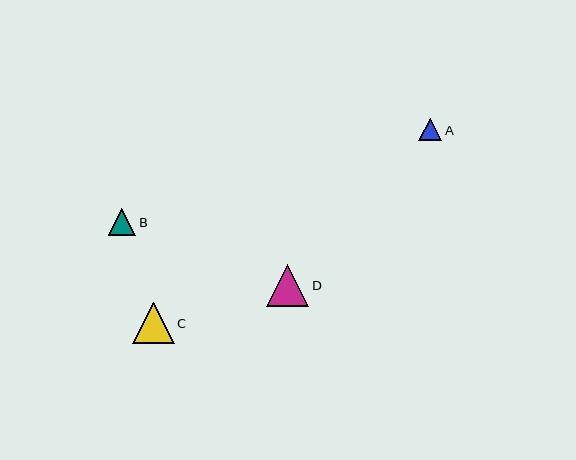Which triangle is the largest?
Triangle D is the largest with a size of approximately 42 pixels.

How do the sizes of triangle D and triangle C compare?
Triangle D and triangle C are approximately the same size.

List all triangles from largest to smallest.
From largest to smallest: D, C, B, A.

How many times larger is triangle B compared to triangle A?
Triangle B is approximately 1.2 times the size of triangle A.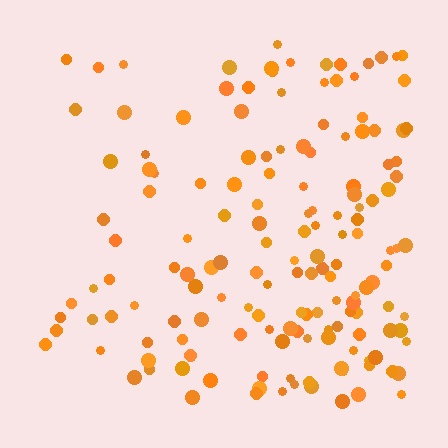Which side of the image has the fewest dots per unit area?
The left.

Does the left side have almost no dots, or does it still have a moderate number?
Still a moderate number, just noticeably fewer than the right.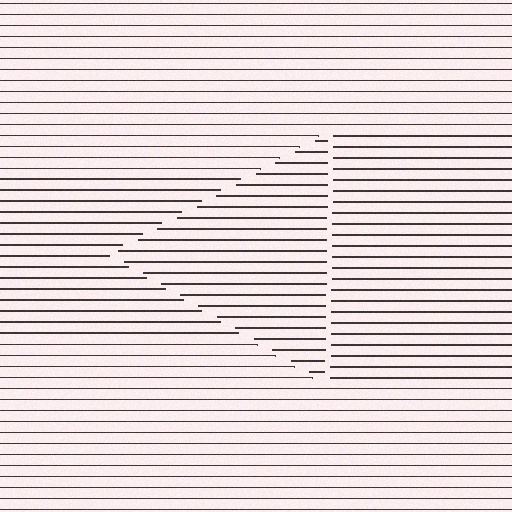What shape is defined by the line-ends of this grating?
An illusory triangle. The interior of the shape contains the same grating, shifted by half a period — the contour is defined by the phase discontinuity where line-ends from the inner and outer gratings abut.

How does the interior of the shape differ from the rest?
The interior of the shape contains the same grating, shifted by half a period — the contour is defined by the phase discontinuity where line-ends from the inner and outer gratings abut.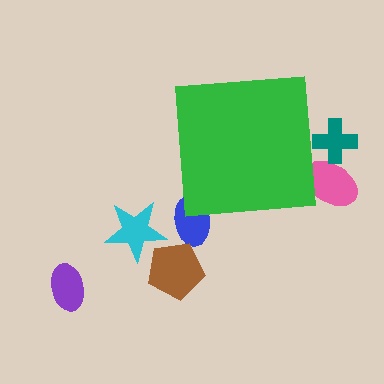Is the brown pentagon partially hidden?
No, the brown pentagon is fully visible.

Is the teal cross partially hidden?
Yes, the teal cross is partially hidden behind the green square.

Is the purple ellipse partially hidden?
No, the purple ellipse is fully visible.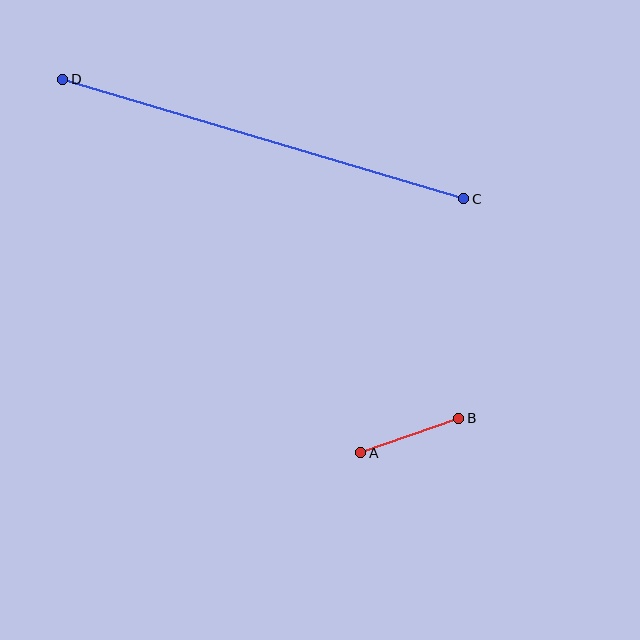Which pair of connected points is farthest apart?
Points C and D are farthest apart.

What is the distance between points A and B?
The distance is approximately 104 pixels.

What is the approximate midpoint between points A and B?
The midpoint is at approximately (410, 436) pixels.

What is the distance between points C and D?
The distance is approximately 418 pixels.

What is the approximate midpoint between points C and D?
The midpoint is at approximately (263, 139) pixels.